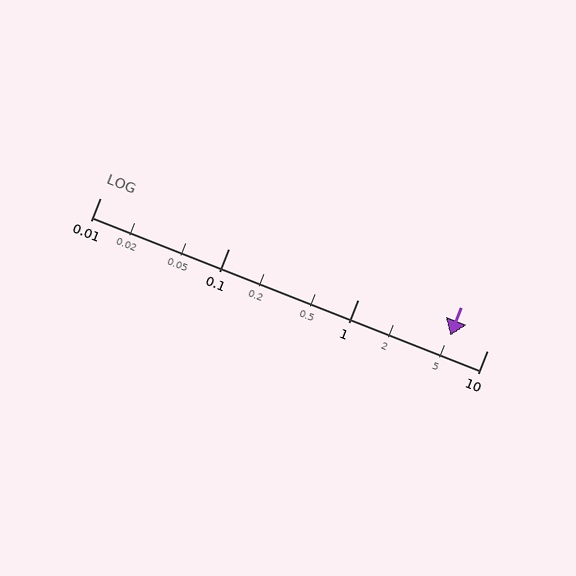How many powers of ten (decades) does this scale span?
The scale spans 3 decades, from 0.01 to 10.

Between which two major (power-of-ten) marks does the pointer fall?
The pointer is between 1 and 10.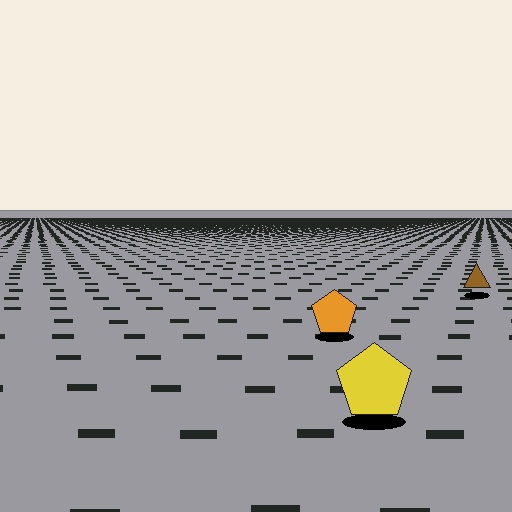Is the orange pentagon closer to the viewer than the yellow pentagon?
No. The yellow pentagon is closer — you can tell from the texture gradient: the ground texture is coarser near it.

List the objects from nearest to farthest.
From nearest to farthest: the yellow pentagon, the orange pentagon, the brown triangle.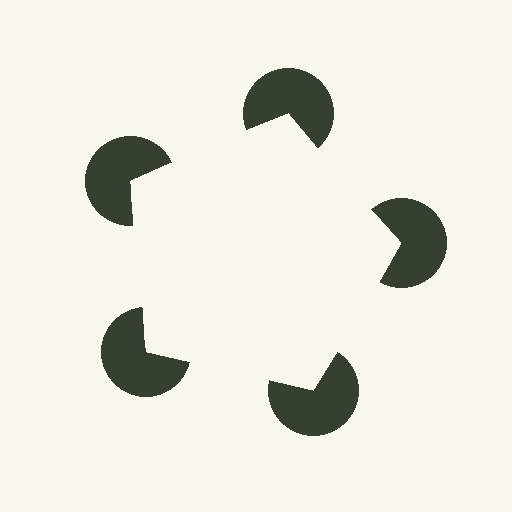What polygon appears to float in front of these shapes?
An illusory pentagon — its edges are inferred from the aligned wedge cuts in the pac-man discs, not physically drawn.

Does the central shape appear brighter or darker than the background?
It typically appears slightly brighter than the background, even though no actual brightness change is drawn.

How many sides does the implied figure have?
5 sides.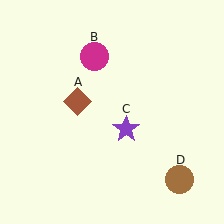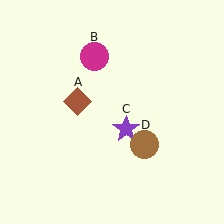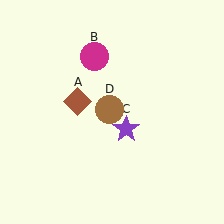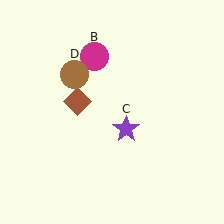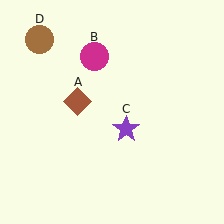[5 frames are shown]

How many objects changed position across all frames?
1 object changed position: brown circle (object D).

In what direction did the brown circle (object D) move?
The brown circle (object D) moved up and to the left.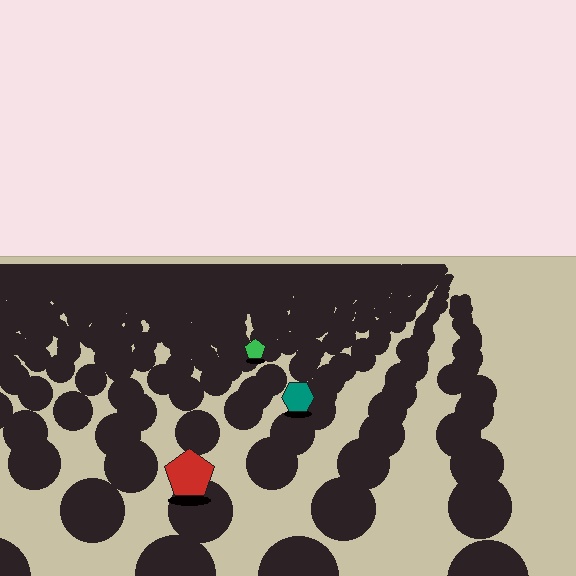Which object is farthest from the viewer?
The green pentagon is farthest from the viewer. It appears smaller and the ground texture around it is denser.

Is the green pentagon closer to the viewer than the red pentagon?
No. The red pentagon is closer — you can tell from the texture gradient: the ground texture is coarser near it.